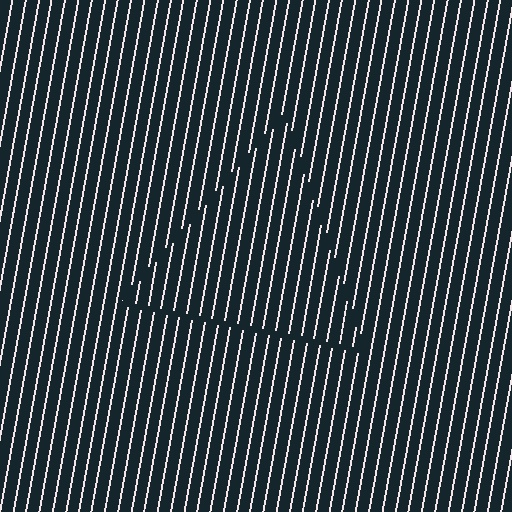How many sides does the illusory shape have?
3 sides — the line-ends trace a triangle.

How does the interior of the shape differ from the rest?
The interior of the shape contains the same grating, shifted by half a period — the contour is defined by the phase discontinuity where line-ends from the inner and outer gratings abut.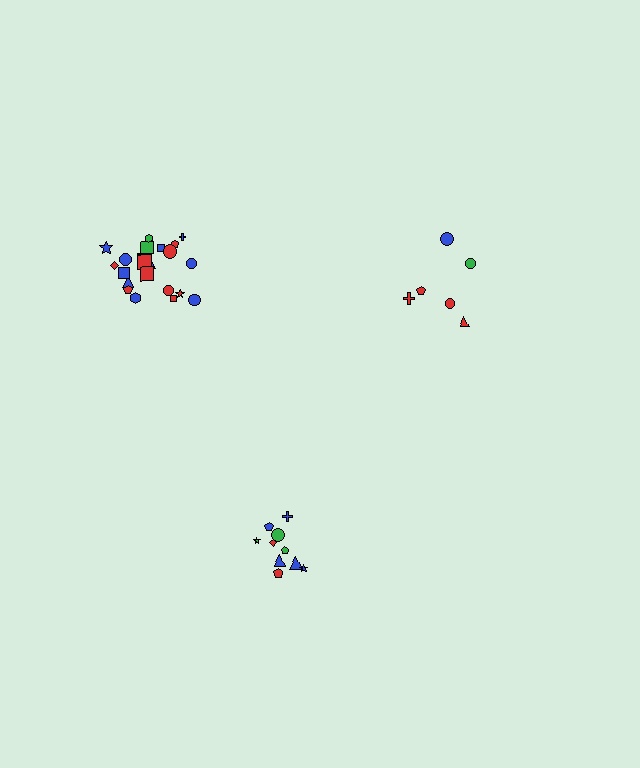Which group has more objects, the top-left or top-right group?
The top-left group.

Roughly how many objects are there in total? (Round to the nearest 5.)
Roughly 40 objects in total.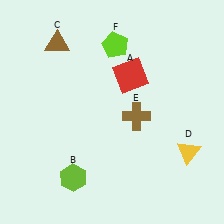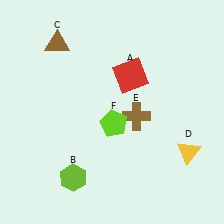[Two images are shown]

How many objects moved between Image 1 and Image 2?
1 object moved between the two images.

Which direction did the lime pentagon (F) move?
The lime pentagon (F) moved down.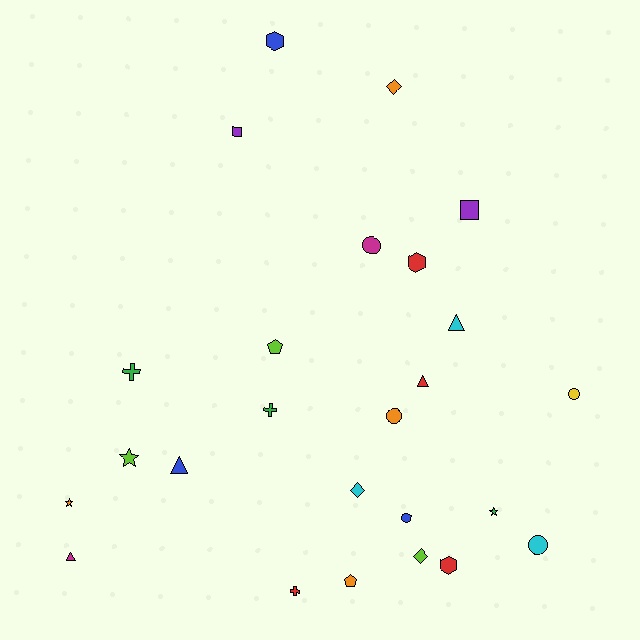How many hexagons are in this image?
There are 4 hexagons.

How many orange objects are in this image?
There are 4 orange objects.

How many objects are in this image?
There are 25 objects.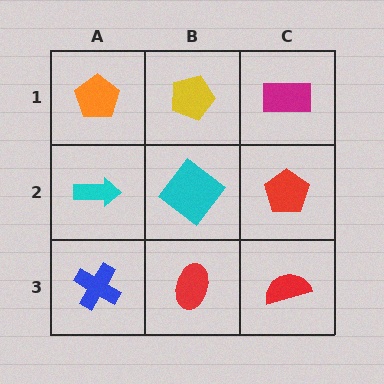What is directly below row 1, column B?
A cyan diamond.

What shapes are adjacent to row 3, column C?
A red pentagon (row 2, column C), a red ellipse (row 3, column B).